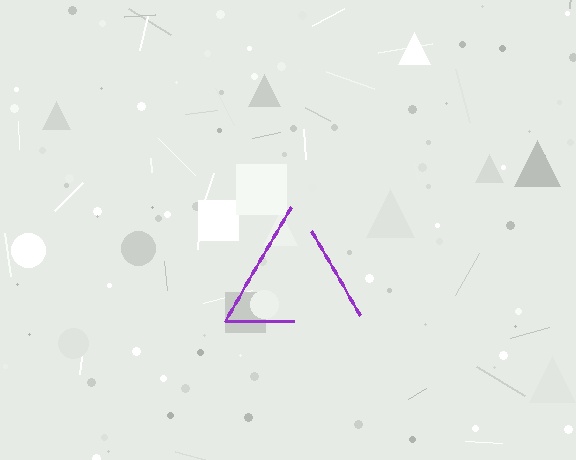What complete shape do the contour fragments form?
The contour fragments form a triangle.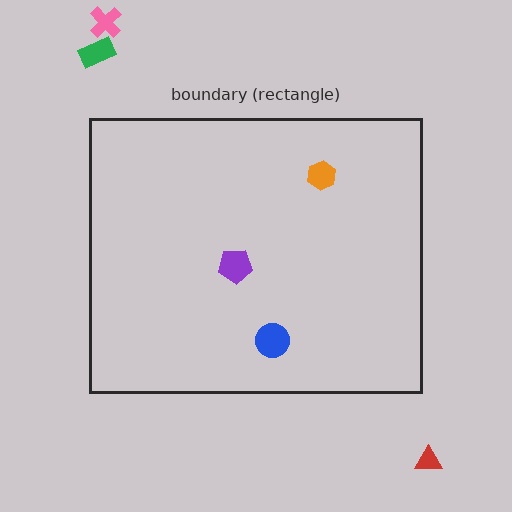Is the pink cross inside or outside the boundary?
Outside.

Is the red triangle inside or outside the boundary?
Outside.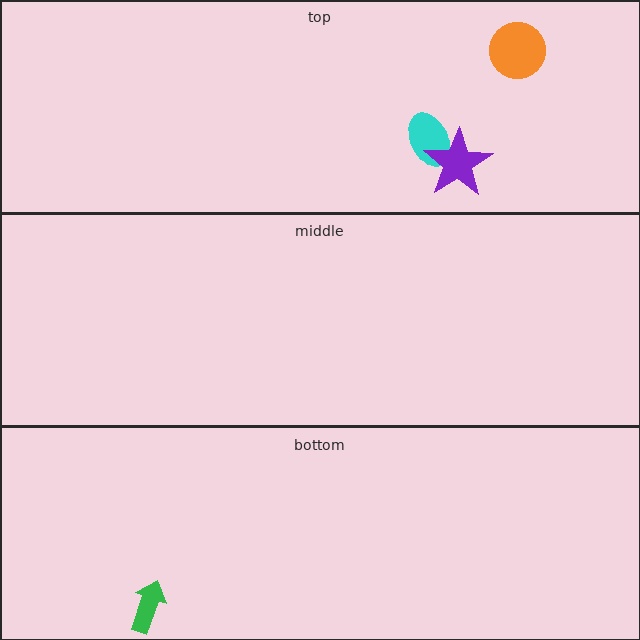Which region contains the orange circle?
The top region.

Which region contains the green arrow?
The bottom region.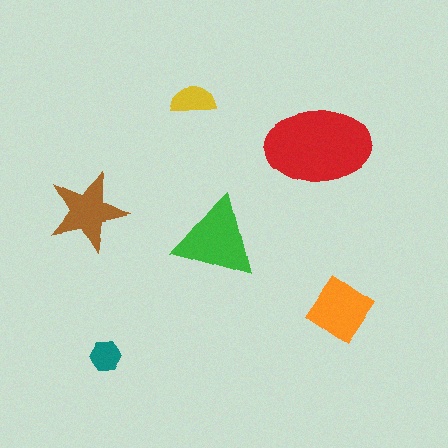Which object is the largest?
The red ellipse.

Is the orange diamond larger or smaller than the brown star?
Larger.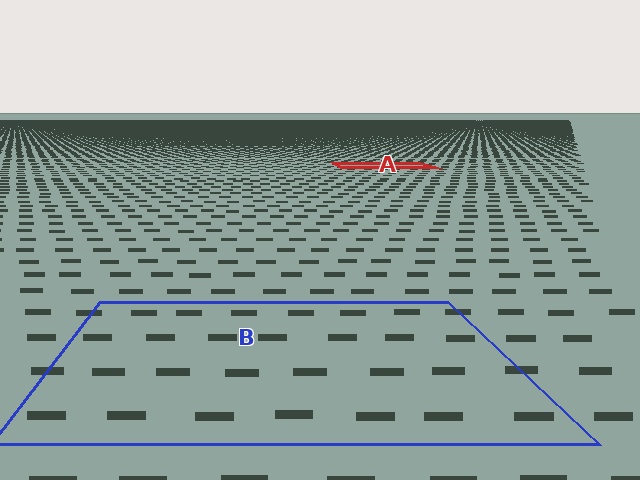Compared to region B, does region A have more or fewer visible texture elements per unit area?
Region A has more texture elements per unit area — they are packed more densely because it is farther away.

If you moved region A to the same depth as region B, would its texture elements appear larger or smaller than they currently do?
They would appear larger. At a closer depth, the same texture elements are projected at a bigger on-screen size.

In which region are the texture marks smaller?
The texture marks are smaller in region A, because it is farther away.